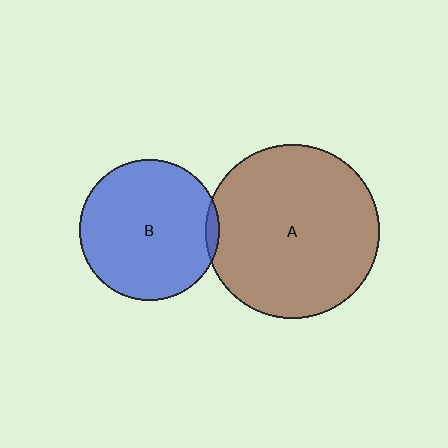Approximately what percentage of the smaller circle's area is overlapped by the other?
Approximately 5%.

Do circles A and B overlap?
Yes.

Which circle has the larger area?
Circle A (brown).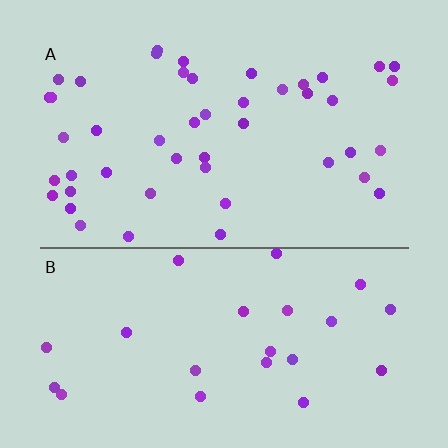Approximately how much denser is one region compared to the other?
Approximately 1.9× — region A over region B.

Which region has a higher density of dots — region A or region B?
A (the top).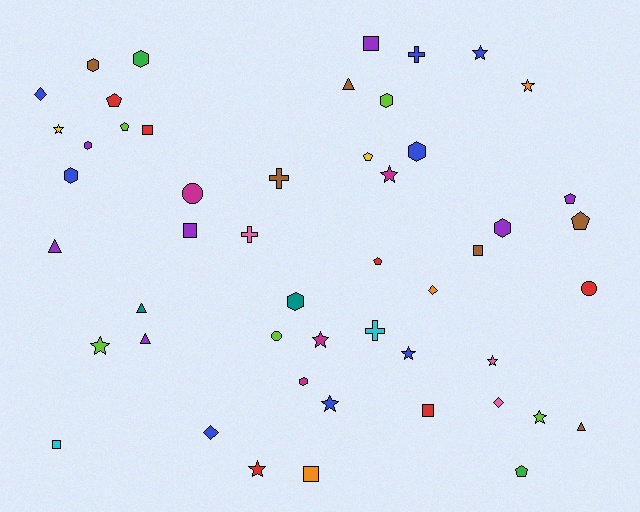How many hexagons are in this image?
There are 9 hexagons.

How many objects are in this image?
There are 50 objects.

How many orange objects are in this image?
There are 3 orange objects.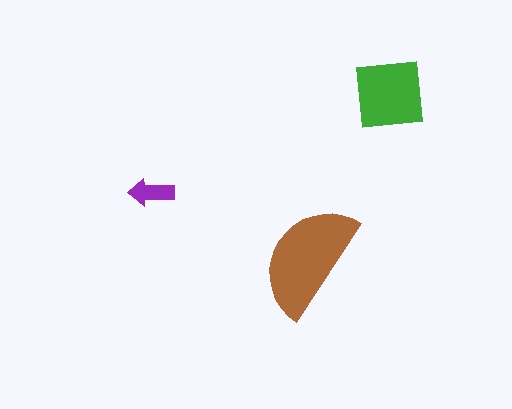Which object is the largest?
The brown semicircle.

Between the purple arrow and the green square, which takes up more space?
The green square.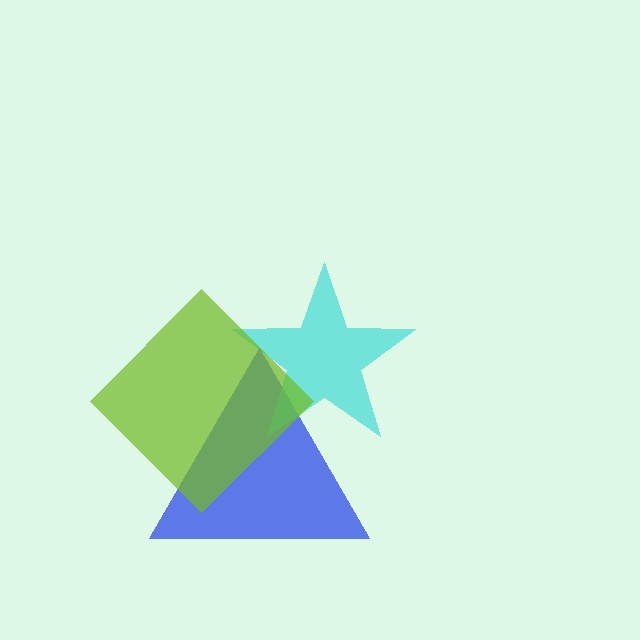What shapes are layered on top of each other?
The layered shapes are: a blue triangle, a cyan star, a lime diamond.